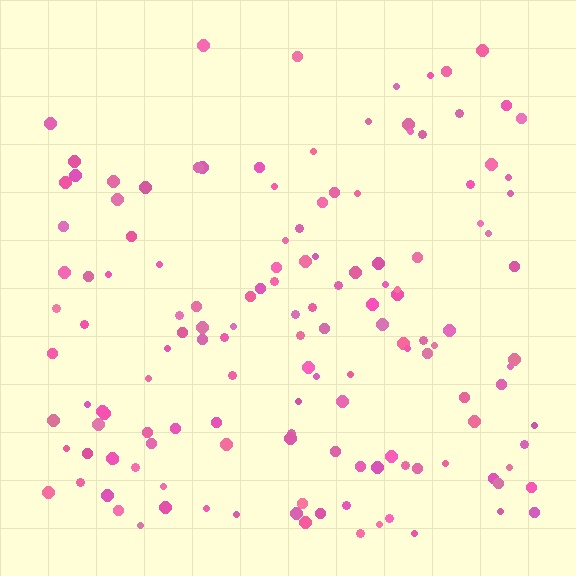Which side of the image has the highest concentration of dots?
The bottom.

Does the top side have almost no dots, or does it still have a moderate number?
Still a moderate number, just noticeably fewer than the bottom.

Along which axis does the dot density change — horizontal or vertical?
Vertical.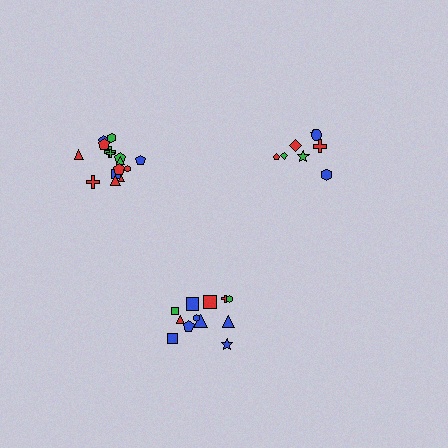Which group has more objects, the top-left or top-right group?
The top-left group.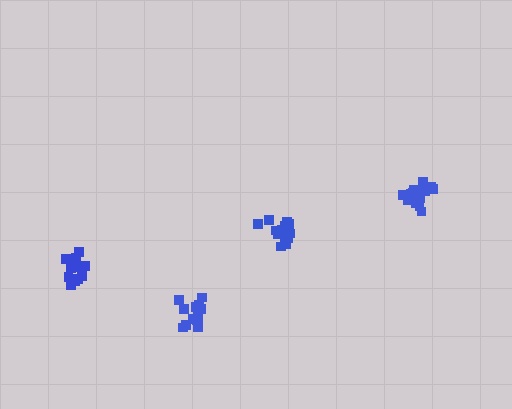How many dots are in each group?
Group 1: 12 dots, Group 2: 15 dots, Group 3: 15 dots, Group 4: 15 dots (57 total).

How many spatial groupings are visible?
There are 4 spatial groupings.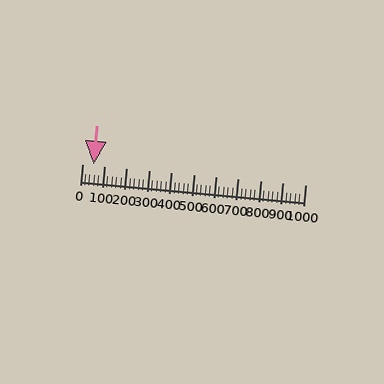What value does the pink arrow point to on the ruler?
The pink arrow points to approximately 50.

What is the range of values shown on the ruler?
The ruler shows values from 0 to 1000.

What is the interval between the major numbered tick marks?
The major tick marks are spaced 100 units apart.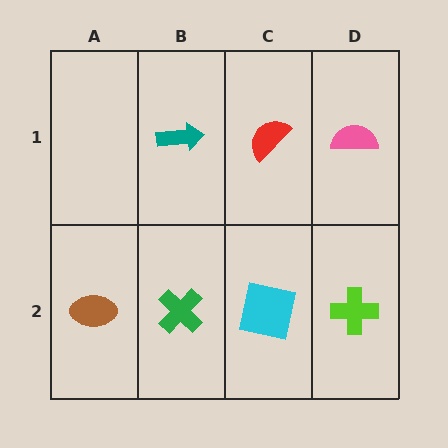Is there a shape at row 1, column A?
No, that cell is empty.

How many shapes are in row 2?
4 shapes.